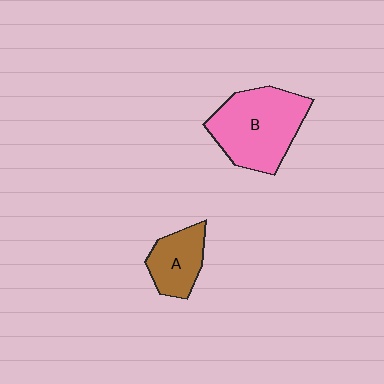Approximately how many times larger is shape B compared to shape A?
Approximately 1.9 times.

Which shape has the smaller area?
Shape A (brown).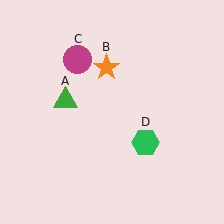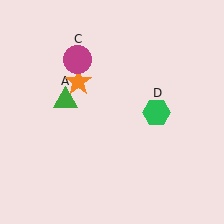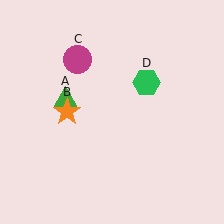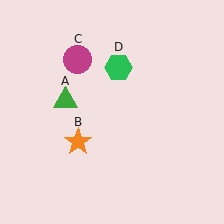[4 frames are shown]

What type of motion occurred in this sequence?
The orange star (object B), green hexagon (object D) rotated counterclockwise around the center of the scene.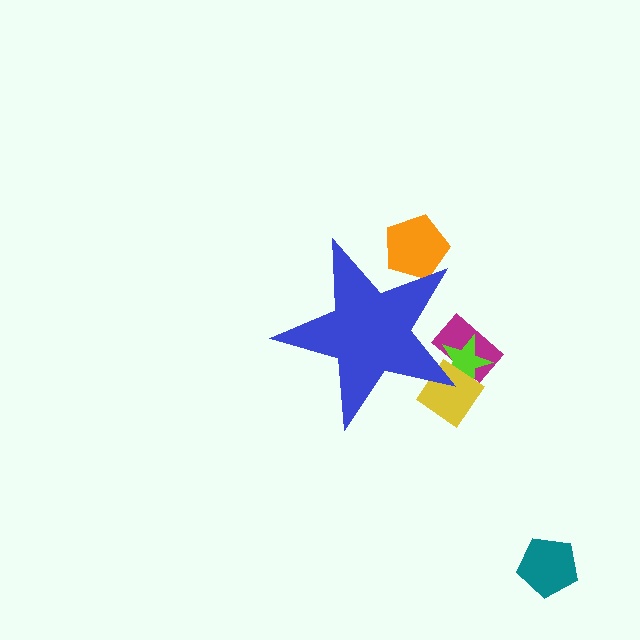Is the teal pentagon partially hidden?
No, the teal pentagon is fully visible.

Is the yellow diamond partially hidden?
Yes, the yellow diamond is partially hidden behind the blue star.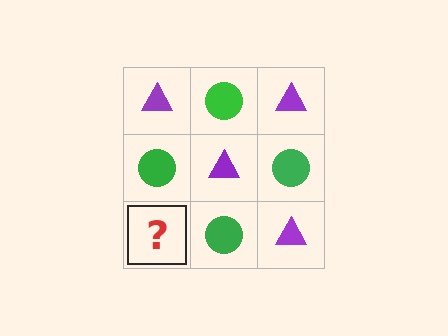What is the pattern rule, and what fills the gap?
The rule is that it alternates purple triangle and green circle in a checkerboard pattern. The gap should be filled with a purple triangle.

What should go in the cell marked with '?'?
The missing cell should contain a purple triangle.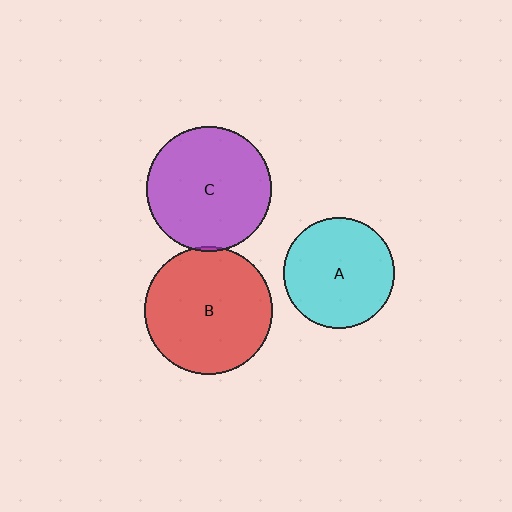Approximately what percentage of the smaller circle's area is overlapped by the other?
Approximately 5%.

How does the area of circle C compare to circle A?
Approximately 1.3 times.